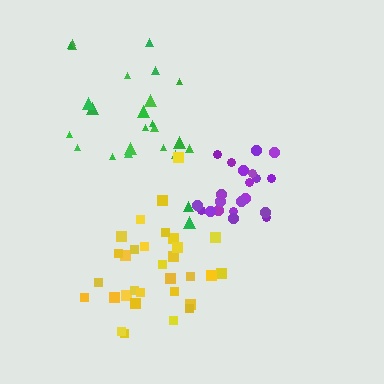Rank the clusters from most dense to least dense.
purple, yellow, green.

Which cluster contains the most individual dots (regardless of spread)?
Yellow (31).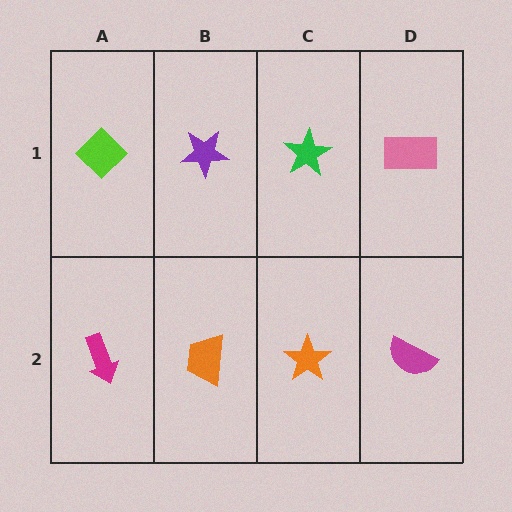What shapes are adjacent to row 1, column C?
An orange star (row 2, column C), a purple star (row 1, column B), a pink rectangle (row 1, column D).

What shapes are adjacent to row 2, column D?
A pink rectangle (row 1, column D), an orange star (row 2, column C).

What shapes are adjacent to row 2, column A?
A lime diamond (row 1, column A), an orange trapezoid (row 2, column B).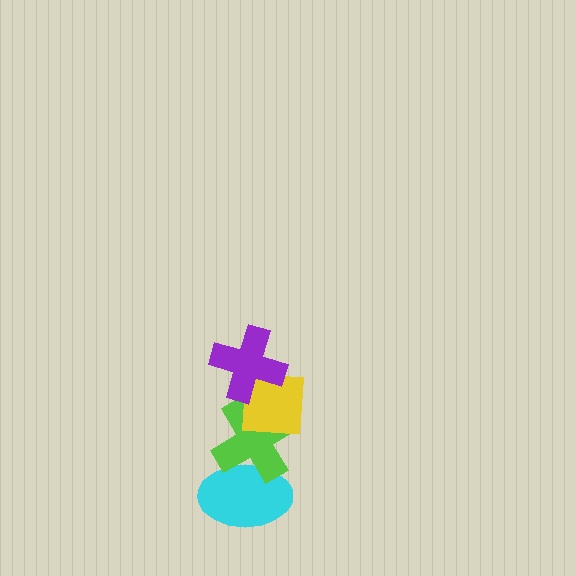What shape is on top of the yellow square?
The purple cross is on top of the yellow square.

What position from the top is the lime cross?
The lime cross is 3rd from the top.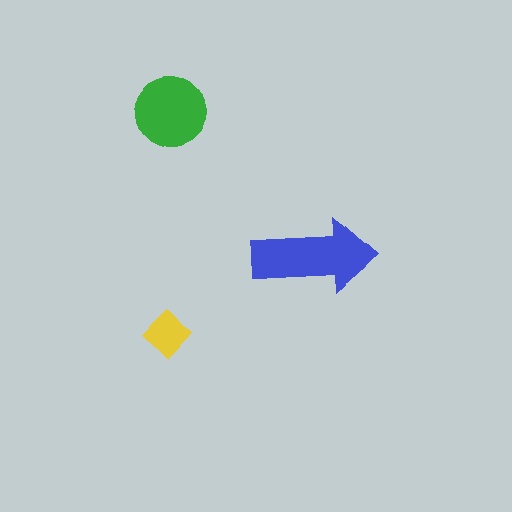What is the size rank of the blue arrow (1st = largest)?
1st.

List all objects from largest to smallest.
The blue arrow, the green circle, the yellow diamond.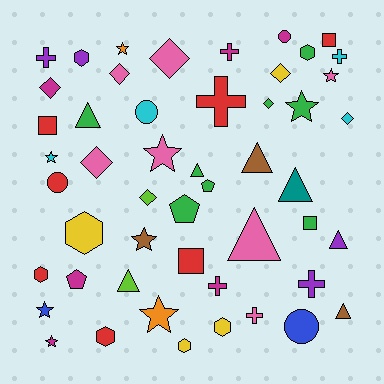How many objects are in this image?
There are 50 objects.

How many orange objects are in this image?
There are 2 orange objects.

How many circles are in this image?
There are 4 circles.